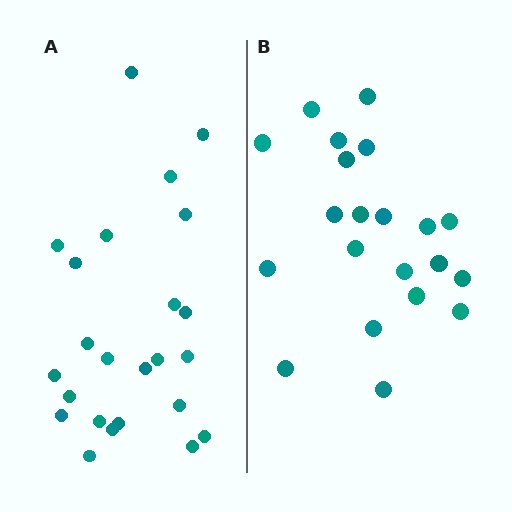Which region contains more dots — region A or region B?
Region A (the left region) has more dots.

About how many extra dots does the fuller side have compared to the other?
Region A has just a few more — roughly 2 or 3 more dots than region B.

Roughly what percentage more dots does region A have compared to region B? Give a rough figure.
About 15% more.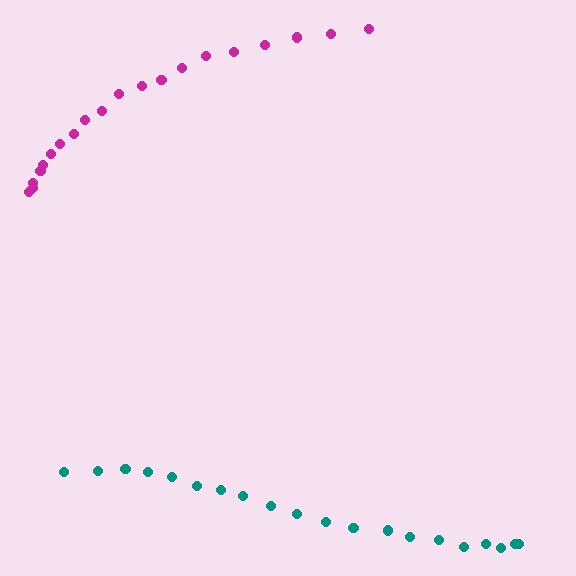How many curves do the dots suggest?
There are 2 distinct paths.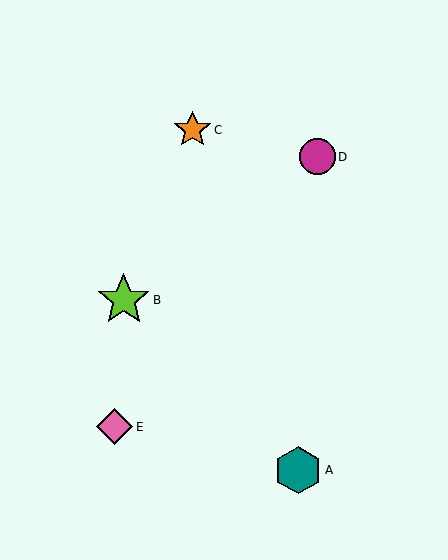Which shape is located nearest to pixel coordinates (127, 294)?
The lime star (labeled B) at (124, 300) is nearest to that location.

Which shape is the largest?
The lime star (labeled B) is the largest.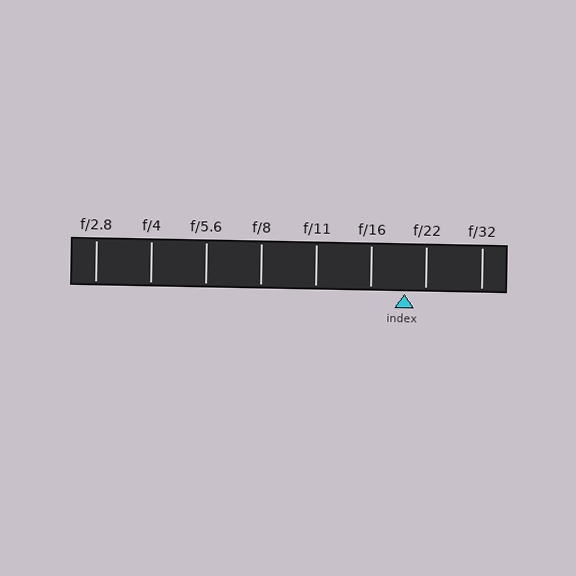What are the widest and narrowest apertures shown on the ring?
The widest aperture shown is f/2.8 and the narrowest is f/32.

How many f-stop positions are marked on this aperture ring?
There are 8 f-stop positions marked.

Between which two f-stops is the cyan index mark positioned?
The index mark is between f/16 and f/22.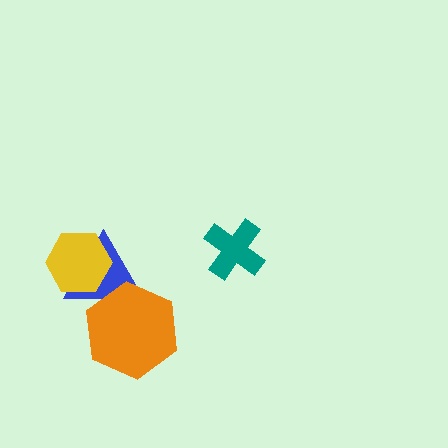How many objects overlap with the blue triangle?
2 objects overlap with the blue triangle.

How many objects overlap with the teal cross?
0 objects overlap with the teal cross.